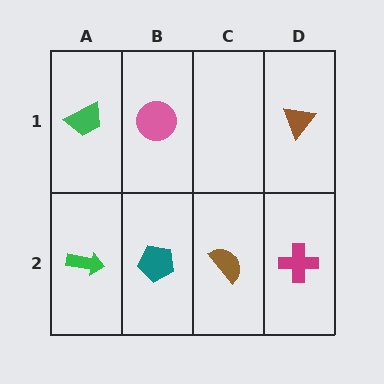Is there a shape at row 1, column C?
No, that cell is empty.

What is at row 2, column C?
A brown semicircle.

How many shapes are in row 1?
3 shapes.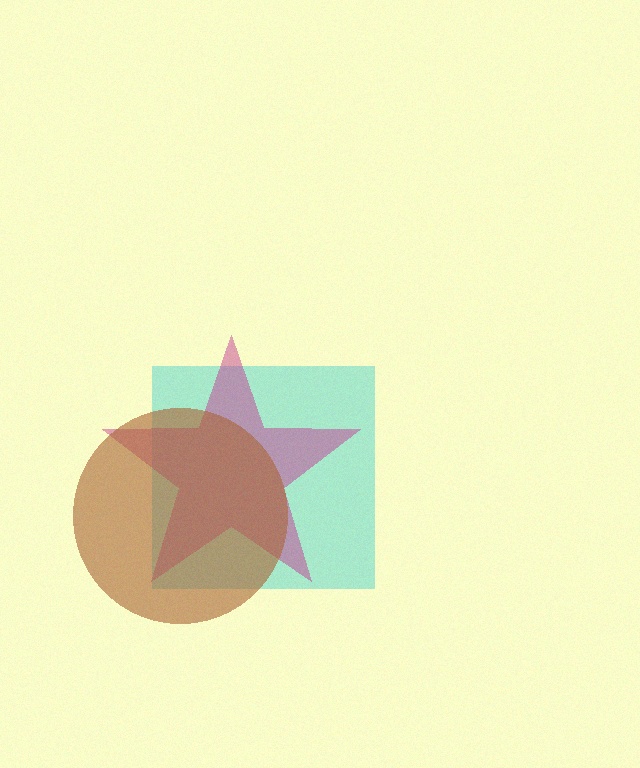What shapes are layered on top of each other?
The layered shapes are: a cyan square, a magenta star, a brown circle.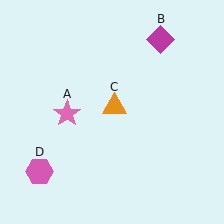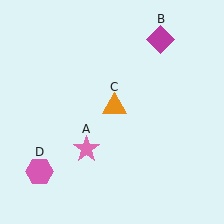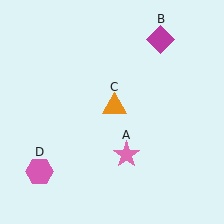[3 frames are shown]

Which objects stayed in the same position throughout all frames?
Magenta diamond (object B) and orange triangle (object C) and pink hexagon (object D) remained stationary.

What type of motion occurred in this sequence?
The pink star (object A) rotated counterclockwise around the center of the scene.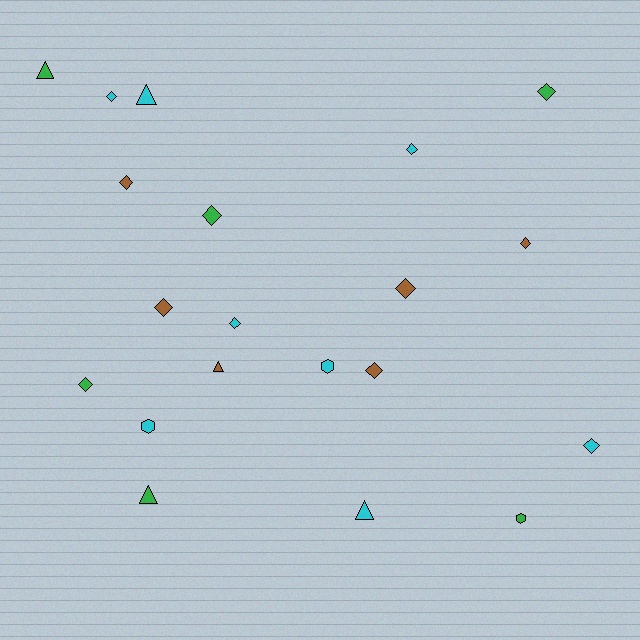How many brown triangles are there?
There is 1 brown triangle.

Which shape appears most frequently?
Diamond, with 12 objects.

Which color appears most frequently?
Cyan, with 8 objects.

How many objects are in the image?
There are 20 objects.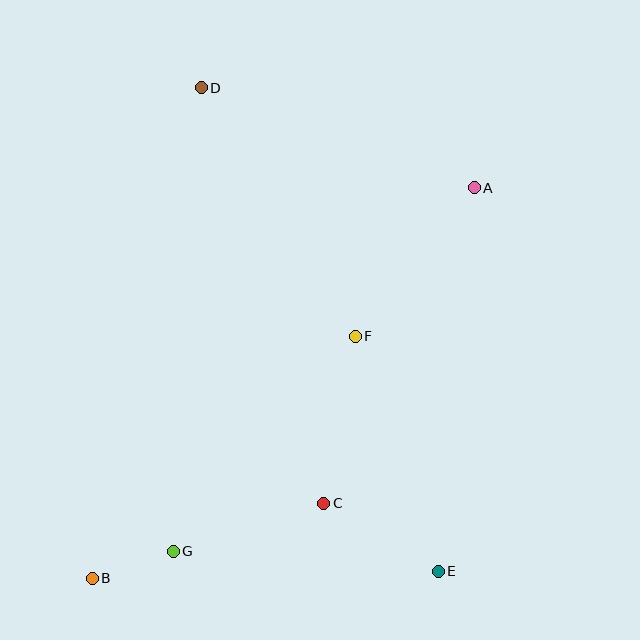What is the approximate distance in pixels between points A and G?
The distance between A and G is approximately 472 pixels.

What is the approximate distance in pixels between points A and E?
The distance between A and E is approximately 385 pixels.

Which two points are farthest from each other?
Points A and B are farthest from each other.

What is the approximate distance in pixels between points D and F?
The distance between D and F is approximately 292 pixels.